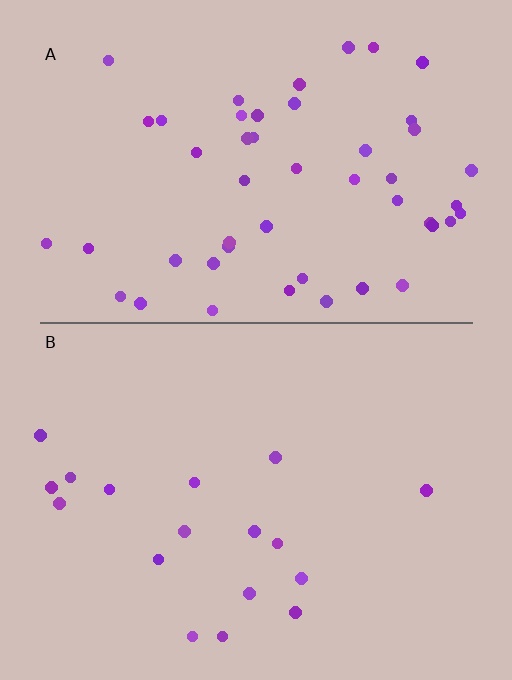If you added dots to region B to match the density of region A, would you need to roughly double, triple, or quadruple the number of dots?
Approximately triple.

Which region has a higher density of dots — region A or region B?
A (the top).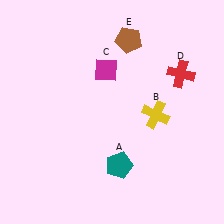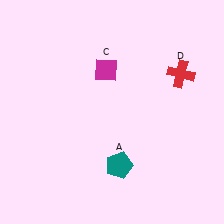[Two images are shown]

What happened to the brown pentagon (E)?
The brown pentagon (E) was removed in Image 2. It was in the top-right area of Image 1.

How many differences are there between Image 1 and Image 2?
There are 2 differences between the two images.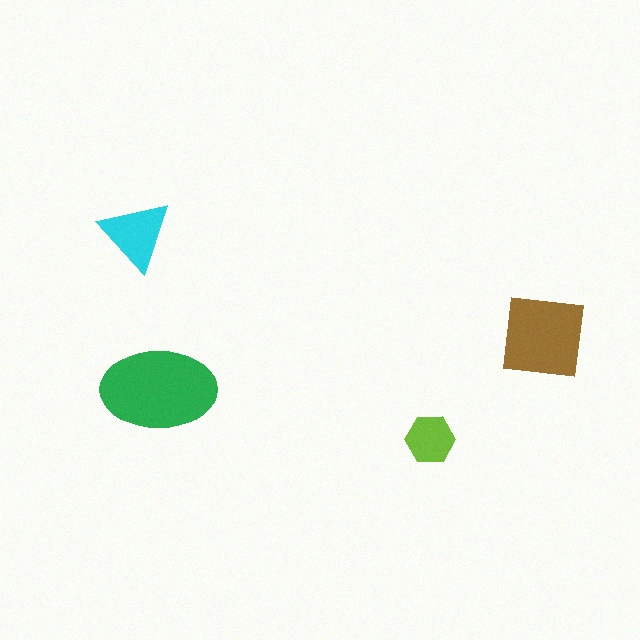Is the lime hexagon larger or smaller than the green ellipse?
Smaller.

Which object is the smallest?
The lime hexagon.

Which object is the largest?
The green ellipse.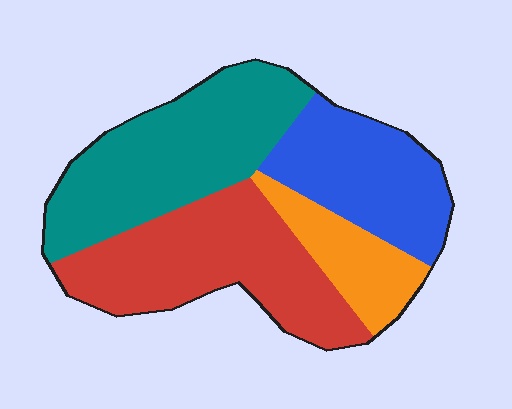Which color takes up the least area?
Orange, at roughly 15%.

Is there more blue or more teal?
Teal.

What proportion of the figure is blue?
Blue covers about 20% of the figure.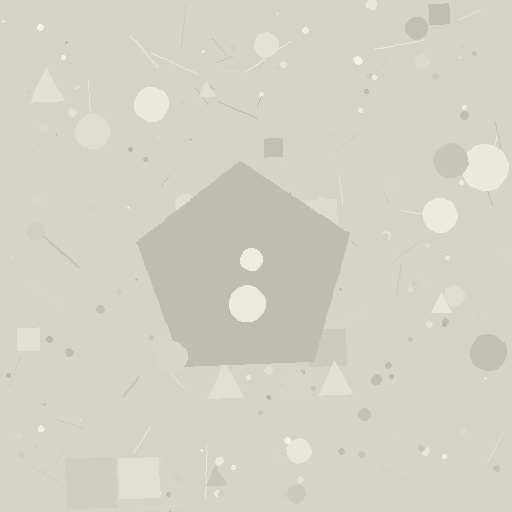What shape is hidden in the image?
A pentagon is hidden in the image.